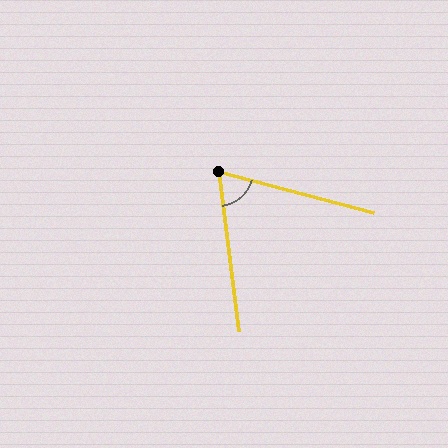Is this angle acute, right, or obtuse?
It is acute.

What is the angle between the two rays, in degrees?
Approximately 68 degrees.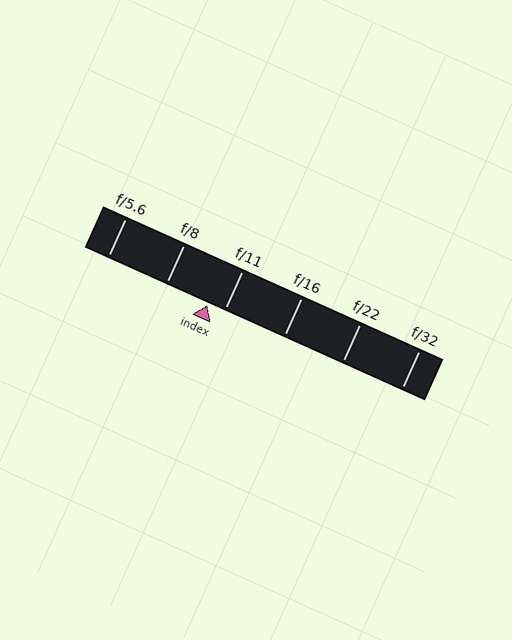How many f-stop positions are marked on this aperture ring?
There are 6 f-stop positions marked.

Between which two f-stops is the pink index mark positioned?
The index mark is between f/8 and f/11.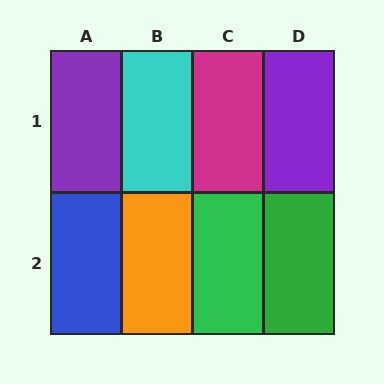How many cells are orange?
1 cell is orange.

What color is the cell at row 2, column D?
Green.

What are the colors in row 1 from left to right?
Purple, cyan, magenta, purple.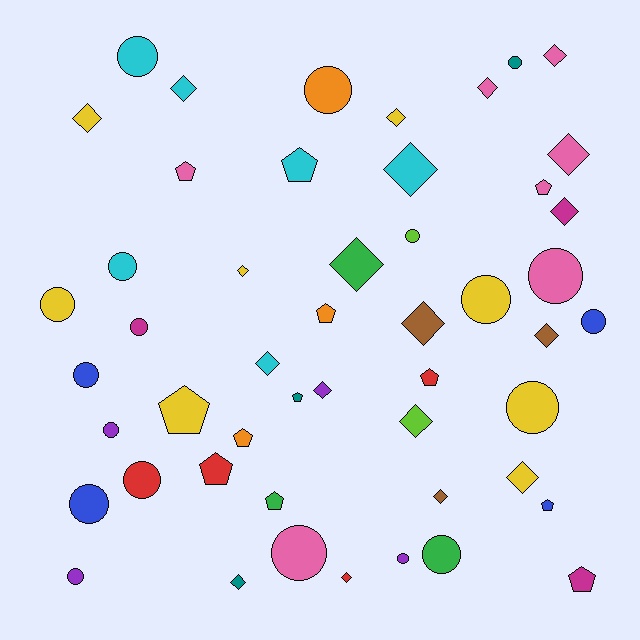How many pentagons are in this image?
There are 12 pentagons.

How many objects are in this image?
There are 50 objects.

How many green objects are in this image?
There are 3 green objects.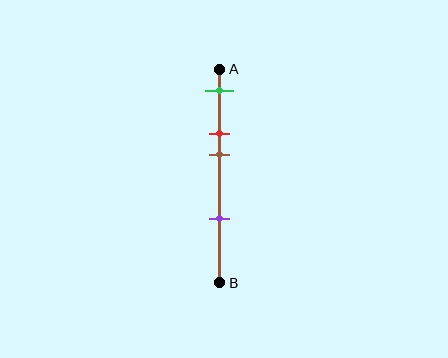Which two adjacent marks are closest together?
The red and brown marks are the closest adjacent pair.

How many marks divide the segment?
There are 4 marks dividing the segment.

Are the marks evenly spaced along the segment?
No, the marks are not evenly spaced.